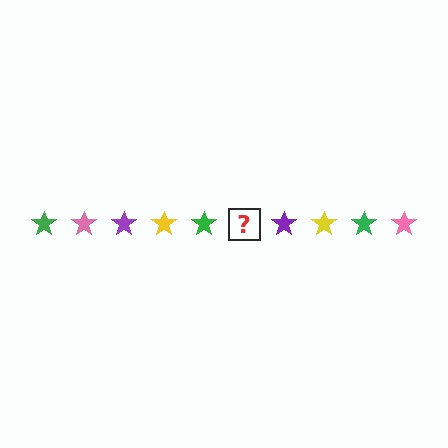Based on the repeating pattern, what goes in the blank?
The blank should be a pink star.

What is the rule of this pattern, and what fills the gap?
The rule is that the pattern cycles through green, pink, purple, yellow stars. The gap should be filled with a pink star.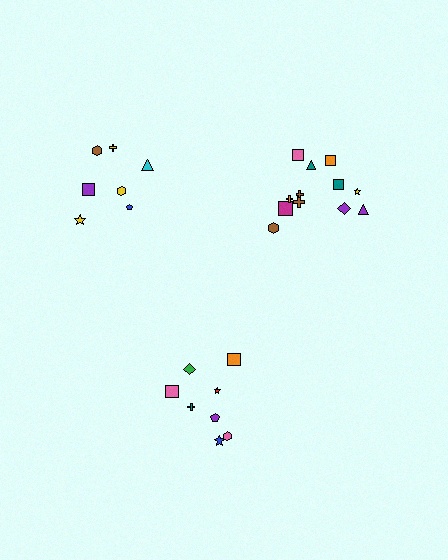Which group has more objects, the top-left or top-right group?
The top-right group.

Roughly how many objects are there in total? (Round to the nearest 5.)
Roughly 25 objects in total.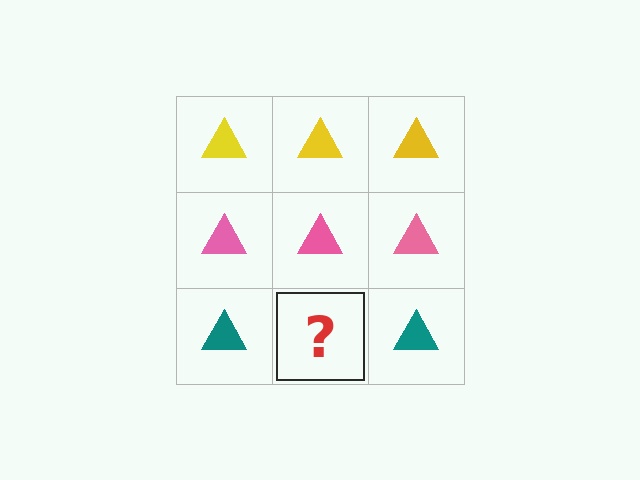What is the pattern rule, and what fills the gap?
The rule is that each row has a consistent color. The gap should be filled with a teal triangle.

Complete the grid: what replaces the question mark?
The question mark should be replaced with a teal triangle.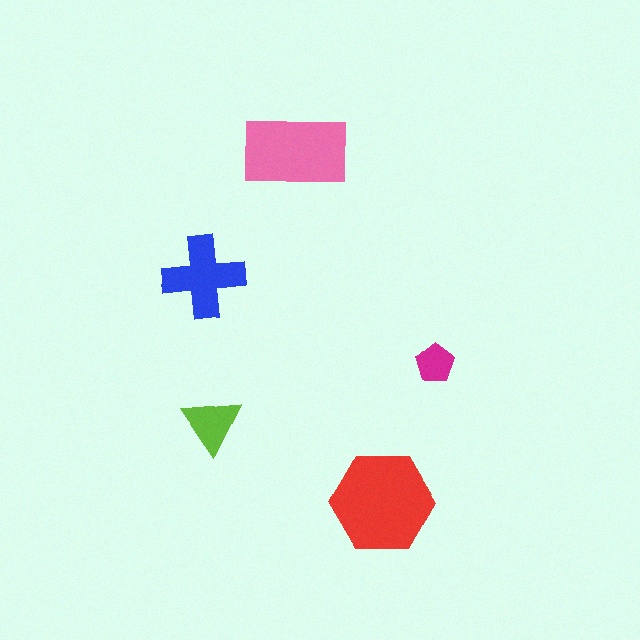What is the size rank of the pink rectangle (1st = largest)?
2nd.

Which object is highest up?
The pink rectangle is topmost.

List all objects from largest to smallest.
The red hexagon, the pink rectangle, the blue cross, the lime triangle, the magenta pentagon.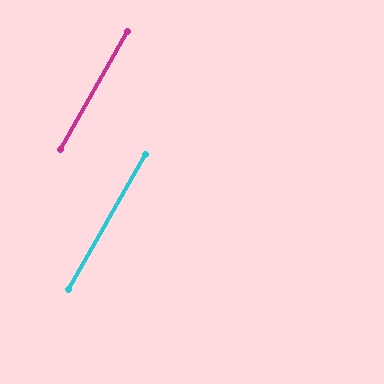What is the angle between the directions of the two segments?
Approximately 0 degrees.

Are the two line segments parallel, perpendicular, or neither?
Parallel — their directions differ by only 0.4°.